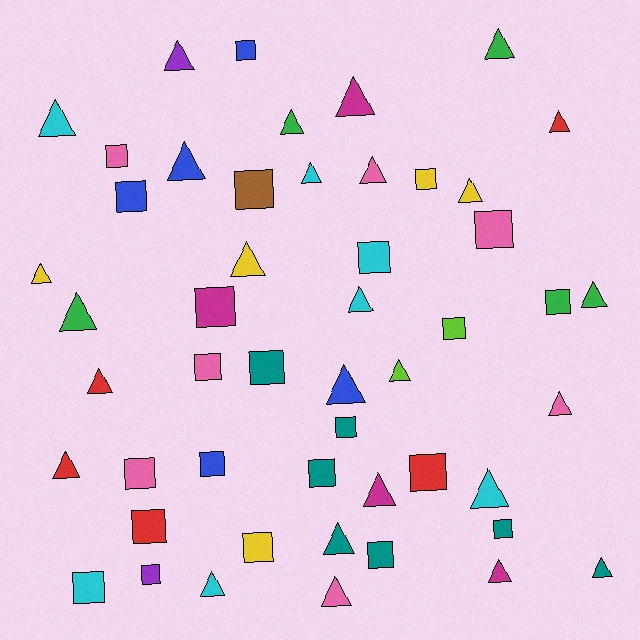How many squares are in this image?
There are 23 squares.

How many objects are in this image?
There are 50 objects.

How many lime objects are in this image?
There are 2 lime objects.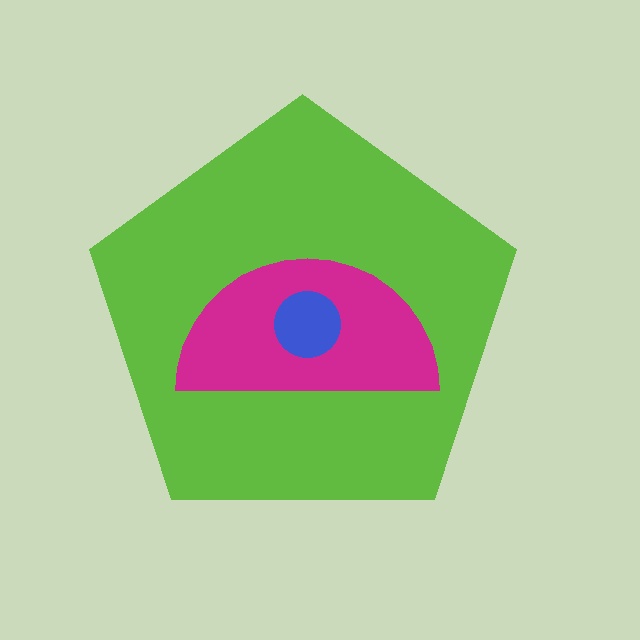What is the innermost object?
The blue circle.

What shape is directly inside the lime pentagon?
The magenta semicircle.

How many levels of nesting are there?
3.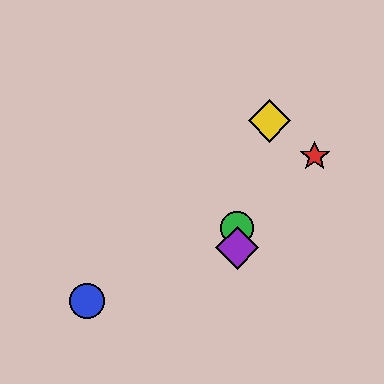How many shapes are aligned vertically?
2 shapes (the green circle, the purple diamond) are aligned vertically.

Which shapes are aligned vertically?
The green circle, the purple diamond are aligned vertically.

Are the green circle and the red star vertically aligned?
No, the green circle is at x≈237 and the red star is at x≈315.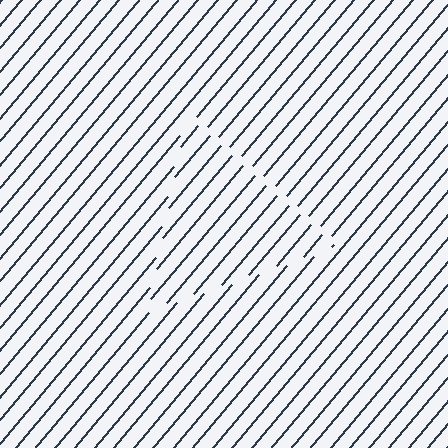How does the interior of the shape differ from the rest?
The interior of the shape contains the same grating, shifted by half a period — the contour is defined by the phase discontinuity where line-ends from the inner and outer gratings abut.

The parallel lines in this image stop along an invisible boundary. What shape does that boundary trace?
An illusory triangle. The interior of the shape contains the same grating, shifted by half a period — the contour is defined by the phase discontinuity where line-ends from the inner and outer gratings abut.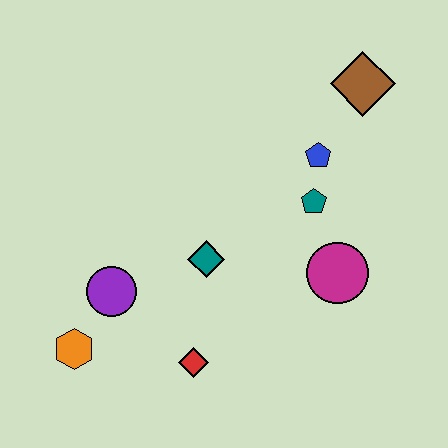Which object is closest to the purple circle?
The orange hexagon is closest to the purple circle.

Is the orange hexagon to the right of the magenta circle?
No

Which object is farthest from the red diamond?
The brown diamond is farthest from the red diamond.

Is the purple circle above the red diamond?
Yes